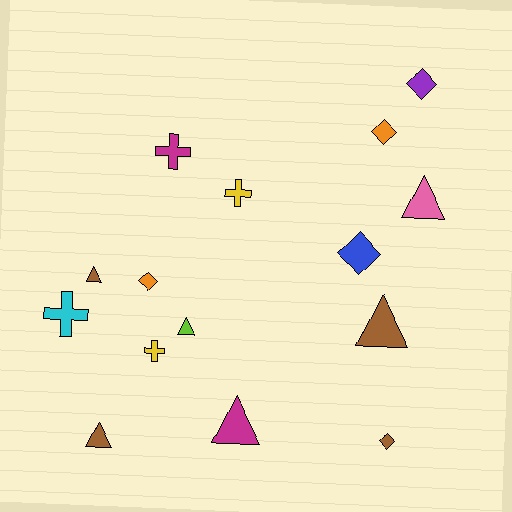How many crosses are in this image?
There are 4 crosses.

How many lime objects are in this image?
There is 1 lime object.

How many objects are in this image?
There are 15 objects.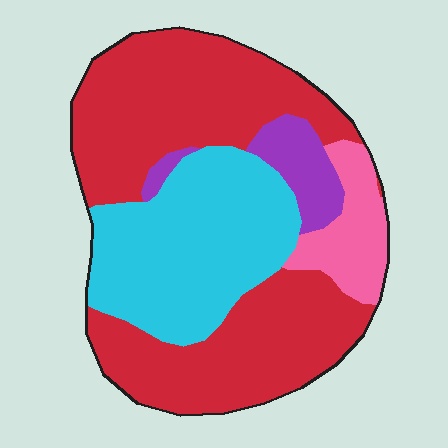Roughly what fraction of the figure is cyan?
Cyan takes up about one third (1/3) of the figure.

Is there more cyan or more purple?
Cyan.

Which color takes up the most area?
Red, at roughly 55%.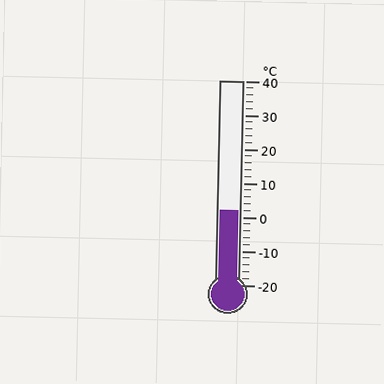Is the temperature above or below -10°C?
The temperature is above -10°C.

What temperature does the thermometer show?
The thermometer shows approximately 2°C.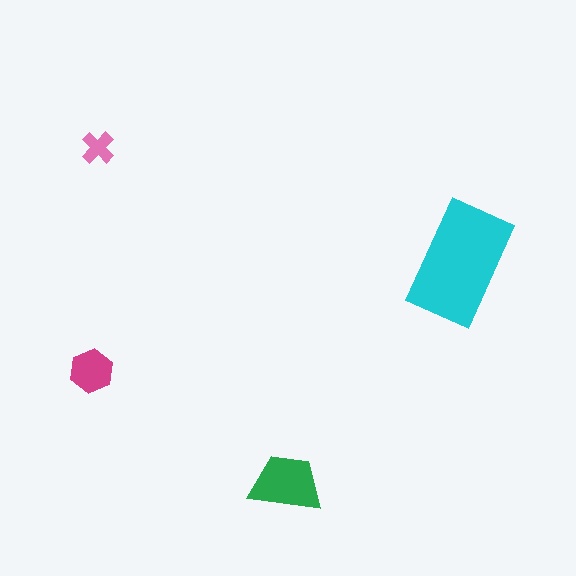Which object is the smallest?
The pink cross.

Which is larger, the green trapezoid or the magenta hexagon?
The green trapezoid.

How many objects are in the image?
There are 4 objects in the image.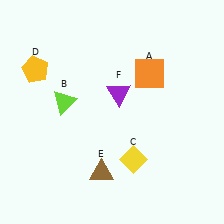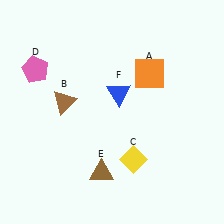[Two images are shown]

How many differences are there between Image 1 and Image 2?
There are 3 differences between the two images.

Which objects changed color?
B changed from lime to brown. D changed from yellow to pink. F changed from purple to blue.